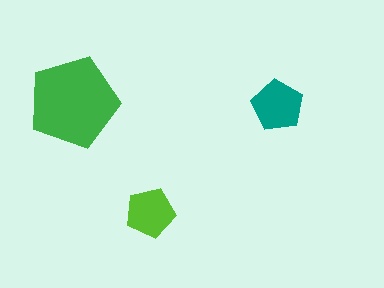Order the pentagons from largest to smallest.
the green one, the teal one, the lime one.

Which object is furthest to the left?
The green pentagon is leftmost.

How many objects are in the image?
There are 3 objects in the image.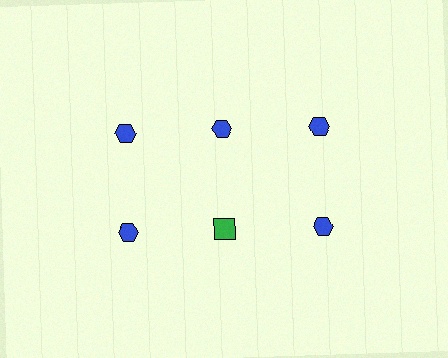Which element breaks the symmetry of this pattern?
The green square in the second row, second from left column breaks the symmetry. All other shapes are blue hexagons.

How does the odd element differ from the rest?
It differs in both color (green instead of blue) and shape (square instead of hexagon).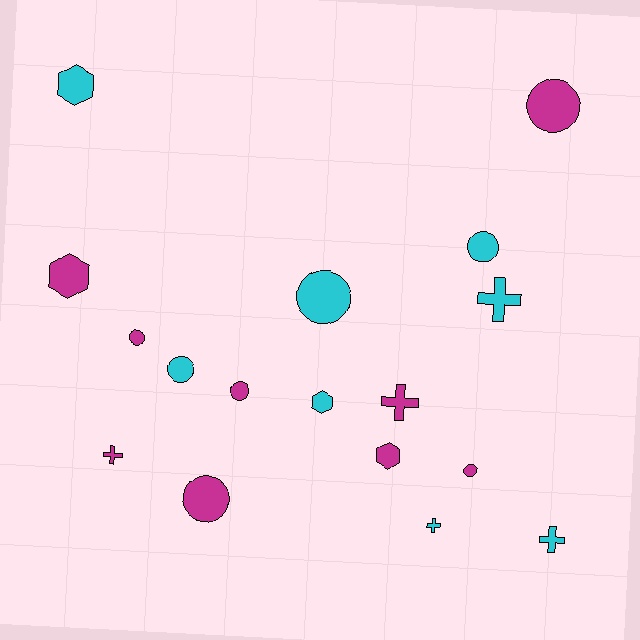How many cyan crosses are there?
There are 3 cyan crosses.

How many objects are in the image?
There are 17 objects.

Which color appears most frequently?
Magenta, with 9 objects.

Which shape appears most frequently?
Circle, with 8 objects.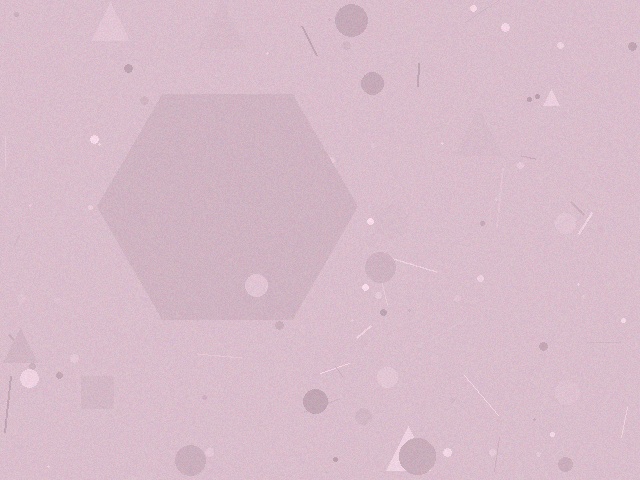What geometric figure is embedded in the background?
A hexagon is embedded in the background.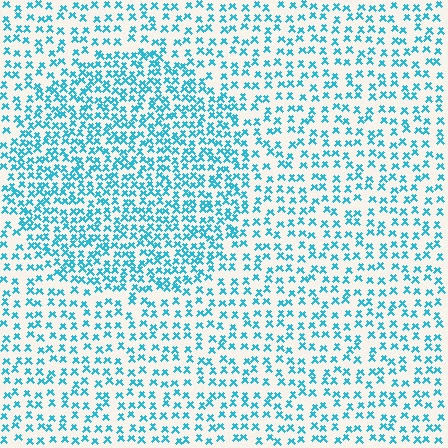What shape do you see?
I see a circle.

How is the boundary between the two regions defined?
The boundary is defined by a change in element density (approximately 1.8x ratio). All elements are the same color, size, and shape.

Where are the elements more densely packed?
The elements are more densely packed inside the circle boundary.